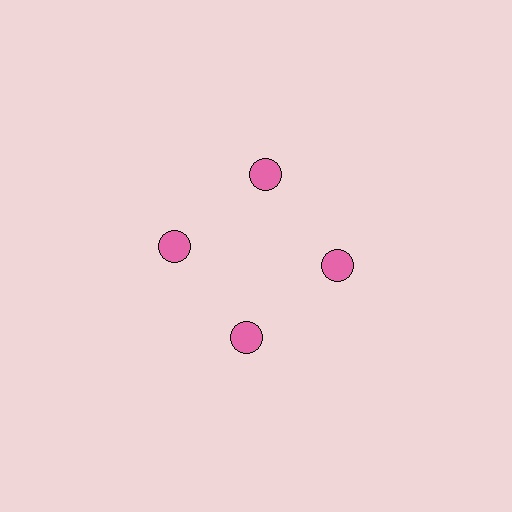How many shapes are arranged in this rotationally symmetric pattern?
There are 4 shapes, arranged in 4 groups of 1.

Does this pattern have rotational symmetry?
Yes, this pattern has 4-fold rotational symmetry. It looks the same after rotating 90 degrees around the center.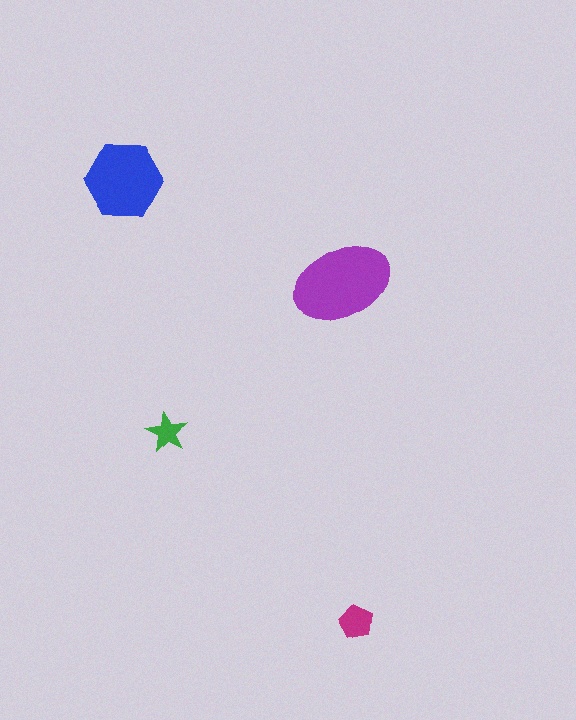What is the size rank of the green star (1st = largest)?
4th.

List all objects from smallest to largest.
The green star, the magenta pentagon, the blue hexagon, the purple ellipse.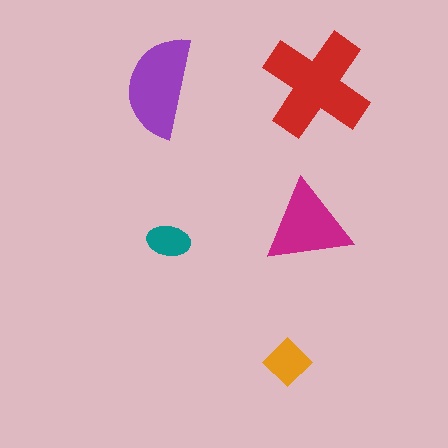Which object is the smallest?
The teal ellipse.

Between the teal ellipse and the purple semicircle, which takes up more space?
The purple semicircle.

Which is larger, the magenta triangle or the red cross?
The red cross.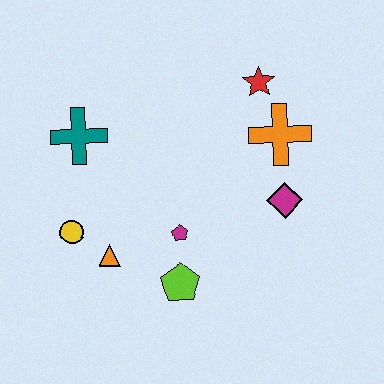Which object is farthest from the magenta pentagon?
The red star is farthest from the magenta pentagon.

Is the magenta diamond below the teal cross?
Yes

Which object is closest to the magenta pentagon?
The lime pentagon is closest to the magenta pentagon.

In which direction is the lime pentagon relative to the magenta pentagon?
The lime pentagon is below the magenta pentagon.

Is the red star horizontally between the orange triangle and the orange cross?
Yes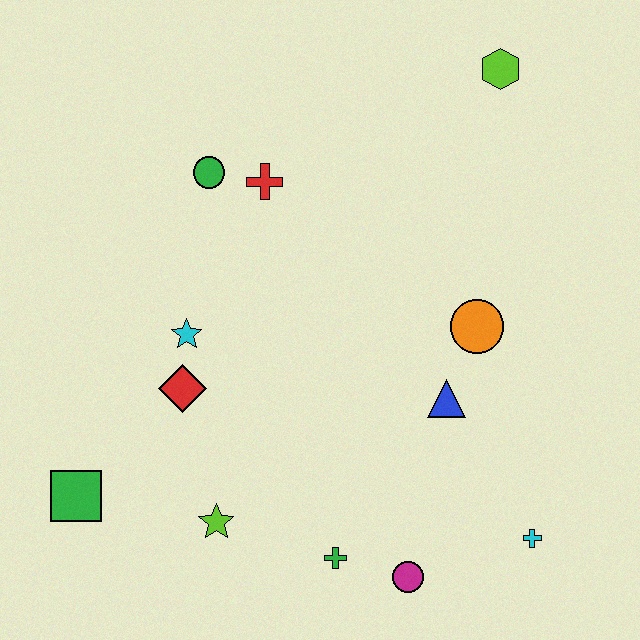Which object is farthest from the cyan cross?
The green circle is farthest from the cyan cross.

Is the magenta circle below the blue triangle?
Yes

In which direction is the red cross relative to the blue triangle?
The red cross is above the blue triangle.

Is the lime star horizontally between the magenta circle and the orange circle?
No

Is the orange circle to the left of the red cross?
No